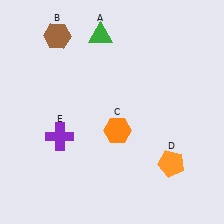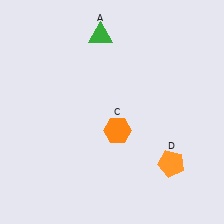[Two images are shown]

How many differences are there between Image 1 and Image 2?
There are 2 differences between the two images.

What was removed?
The brown hexagon (B), the purple cross (E) were removed in Image 2.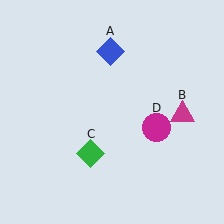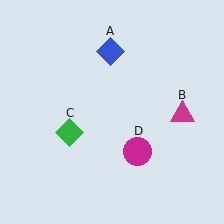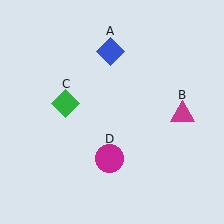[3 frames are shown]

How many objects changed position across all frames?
2 objects changed position: green diamond (object C), magenta circle (object D).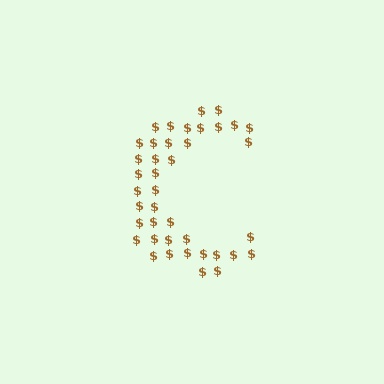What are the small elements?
The small elements are dollar signs.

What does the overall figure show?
The overall figure shows the letter C.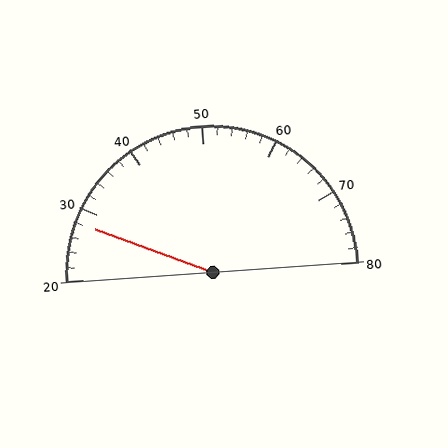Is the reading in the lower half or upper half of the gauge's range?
The reading is in the lower half of the range (20 to 80).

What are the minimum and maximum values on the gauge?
The gauge ranges from 20 to 80.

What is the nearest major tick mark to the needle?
The nearest major tick mark is 30.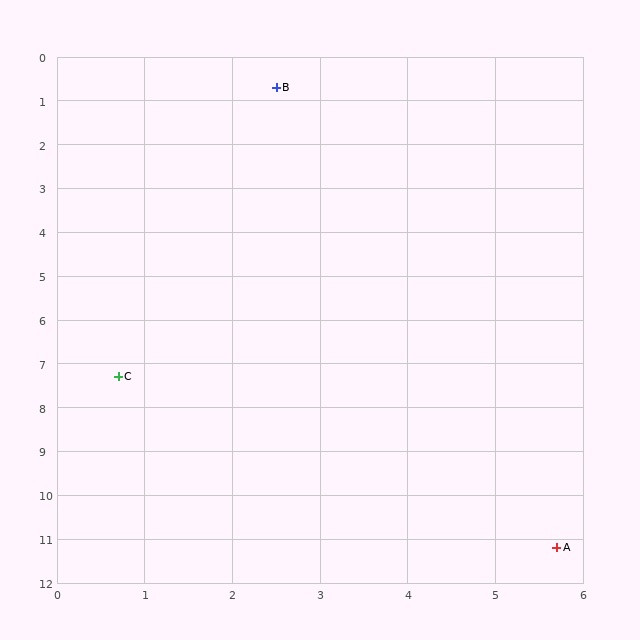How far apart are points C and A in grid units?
Points C and A are about 6.3 grid units apart.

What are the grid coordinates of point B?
Point B is at approximately (2.5, 0.7).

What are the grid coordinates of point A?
Point A is at approximately (5.7, 11.2).